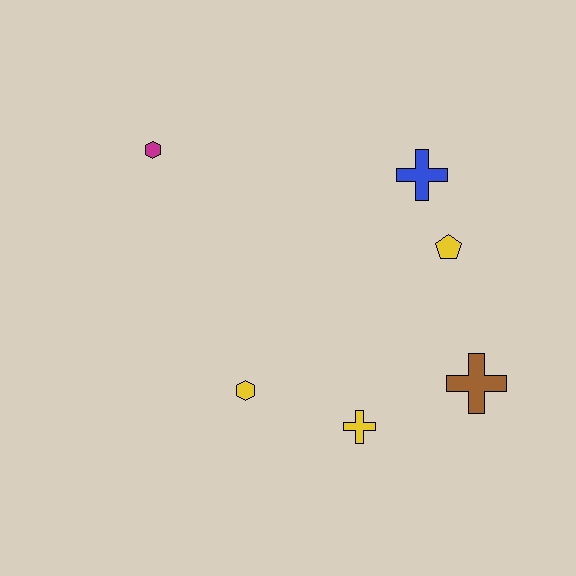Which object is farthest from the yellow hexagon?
The blue cross is farthest from the yellow hexagon.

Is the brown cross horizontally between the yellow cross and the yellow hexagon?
No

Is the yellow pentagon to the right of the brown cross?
No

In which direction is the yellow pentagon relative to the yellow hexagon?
The yellow pentagon is to the right of the yellow hexagon.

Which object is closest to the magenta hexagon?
The yellow hexagon is closest to the magenta hexagon.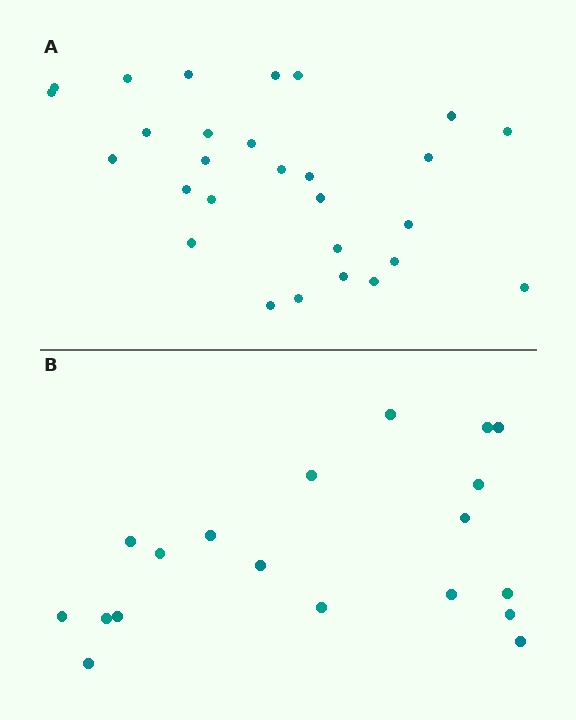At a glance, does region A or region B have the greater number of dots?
Region A (the top region) has more dots.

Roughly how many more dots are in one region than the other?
Region A has roughly 8 or so more dots than region B.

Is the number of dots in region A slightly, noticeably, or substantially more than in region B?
Region A has substantially more. The ratio is roughly 1.5 to 1.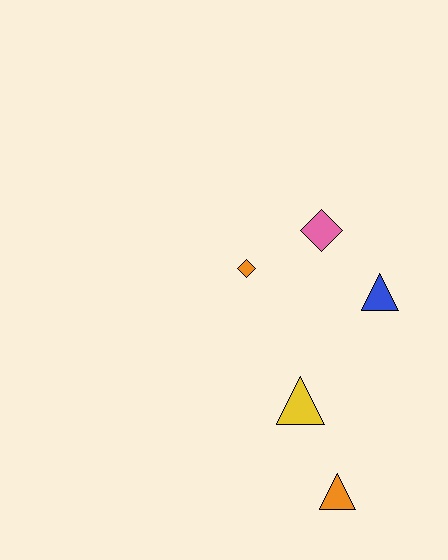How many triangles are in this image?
There are 3 triangles.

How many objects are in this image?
There are 5 objects.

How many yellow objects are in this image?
There is 1 yellow object.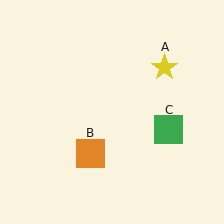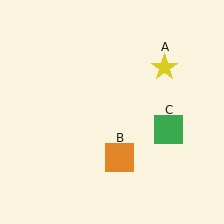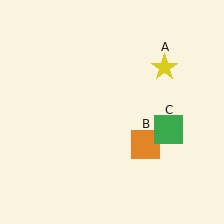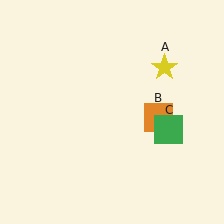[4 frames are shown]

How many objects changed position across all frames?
1 object changed position: orange square (object B).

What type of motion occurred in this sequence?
The orange square (object B) rotated counterclockwise around the center of the scene.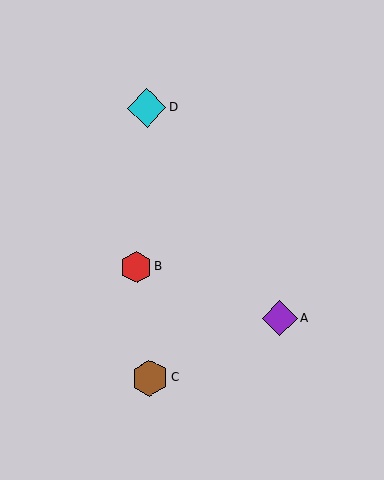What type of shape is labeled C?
Shape C is a brown hexagon.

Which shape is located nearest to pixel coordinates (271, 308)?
The purple diamond (labeled A) at (280, 318) is nearest to that location.